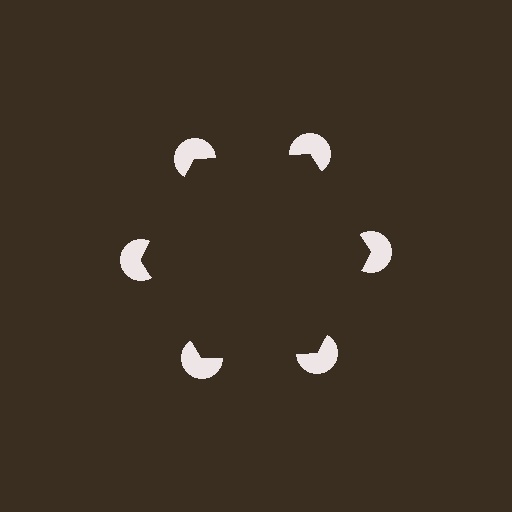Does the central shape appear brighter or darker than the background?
It typically appears slightly darker than the background, even though no actual brightness change is drawn.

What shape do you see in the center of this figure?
An illusory hexagon — its edges are inferred from the aligned wedge cuts in the pac-man discs, not physically drawn.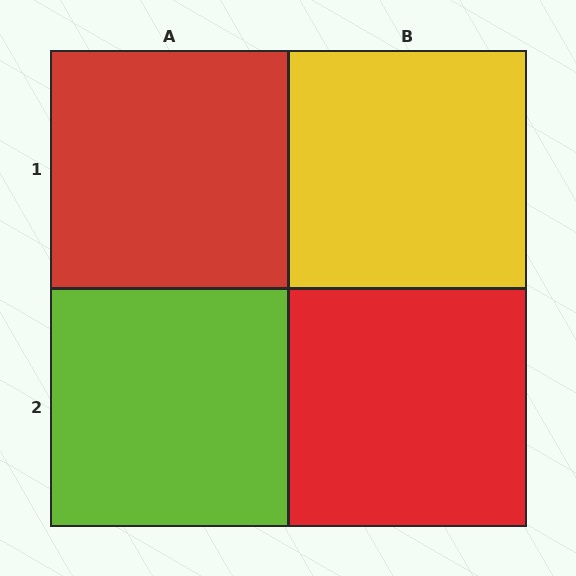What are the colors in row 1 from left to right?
Red, yellow.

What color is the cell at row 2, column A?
Lime.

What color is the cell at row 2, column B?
Red.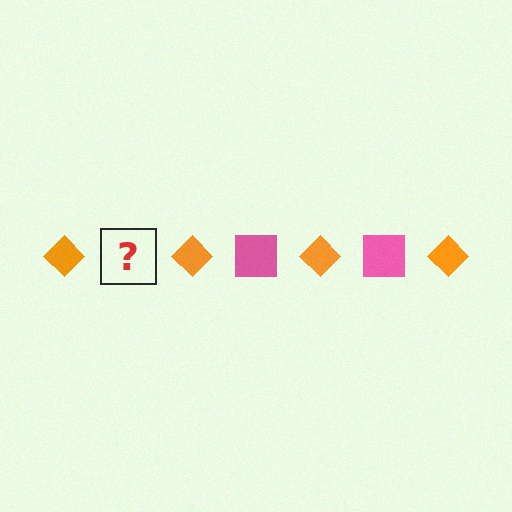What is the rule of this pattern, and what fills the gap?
The rule is that the pattern alternates between orange diamond and pink square. The gap should be filled with a pink square.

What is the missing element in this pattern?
The missing element is a pink square.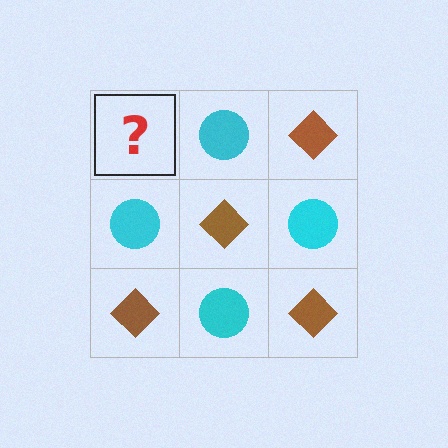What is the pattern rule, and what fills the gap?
The rule is that it alternates brown diamond and cyan circle in a checkerboard pattern. The gap should be filled with a brown diamond.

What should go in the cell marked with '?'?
The missing cell should contain a brown diamond.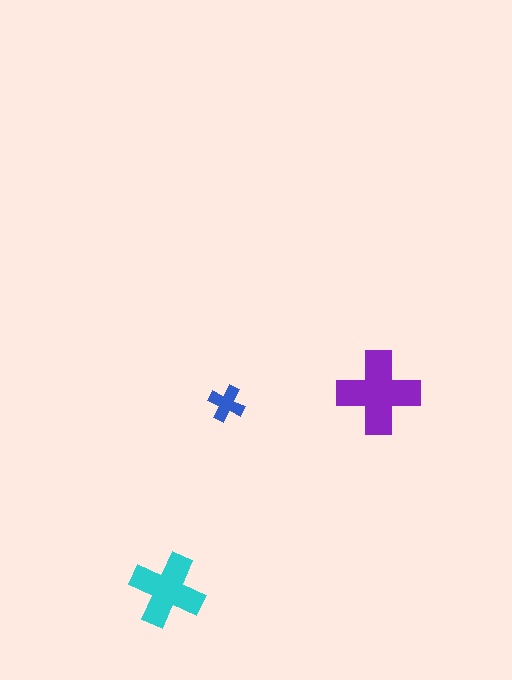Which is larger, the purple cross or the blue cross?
The purple one.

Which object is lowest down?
The cyan cross is bottommost.